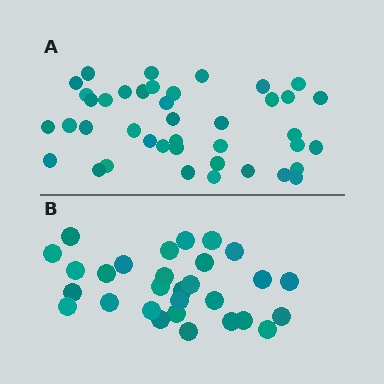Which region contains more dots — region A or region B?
Region A (the top region) has more dots.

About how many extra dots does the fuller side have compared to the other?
Region A has roughly 12 or so more dots than region B.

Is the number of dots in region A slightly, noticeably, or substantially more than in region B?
Region A has noticeably more, but not dramatically so. The ratio is roughly 1.4 to 1.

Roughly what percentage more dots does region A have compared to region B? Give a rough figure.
About 40% more.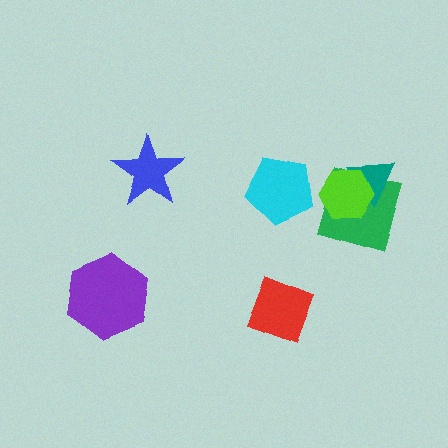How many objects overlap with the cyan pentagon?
0 objects overlap with the cyan pentagon.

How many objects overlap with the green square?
2 objects overlap with the green square.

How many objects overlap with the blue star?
0 objects overlap with the blue star.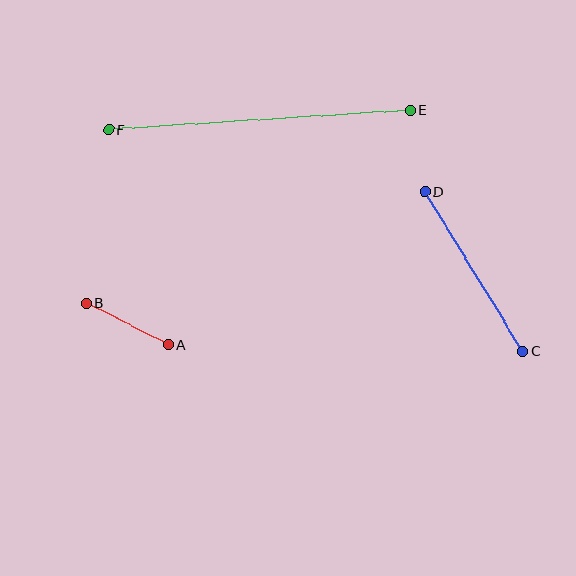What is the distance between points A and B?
The distance is approximately 93 pixels.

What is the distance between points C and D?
The distance is approximately 187 pixels.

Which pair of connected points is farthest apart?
Points E and F are farthest apart.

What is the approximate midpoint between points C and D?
The midpoint is at approximately (474, 272) pixels.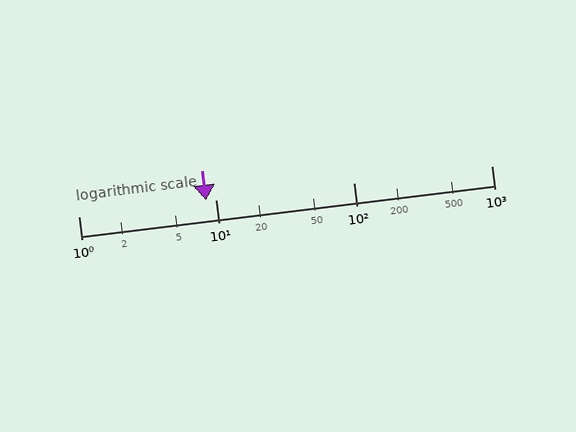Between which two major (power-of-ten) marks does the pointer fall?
The pointer is between 1 and 10.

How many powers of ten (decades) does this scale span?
The scale spans 3 decades, from 1 to 1000.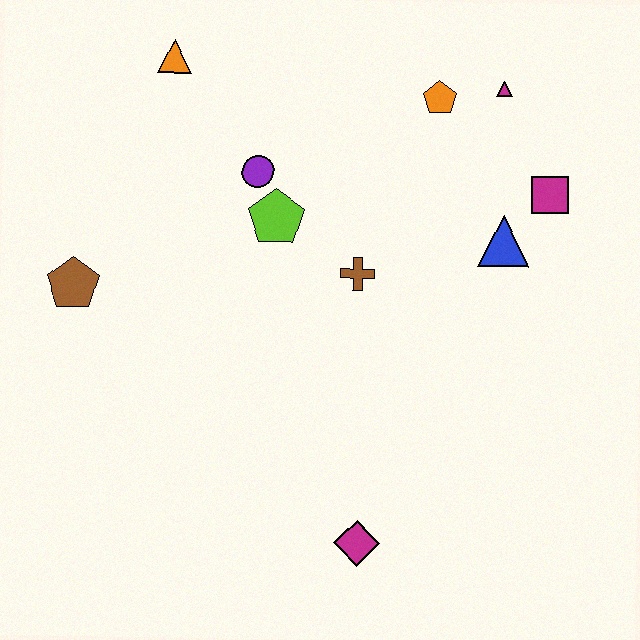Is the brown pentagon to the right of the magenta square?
No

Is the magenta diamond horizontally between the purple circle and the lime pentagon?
No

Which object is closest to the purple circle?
The lime pentagon is closest to the purple circle.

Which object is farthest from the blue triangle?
The brown pentagon is farthest from the blue triangle.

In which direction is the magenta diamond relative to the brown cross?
The magenta diamond is below the brown cross.